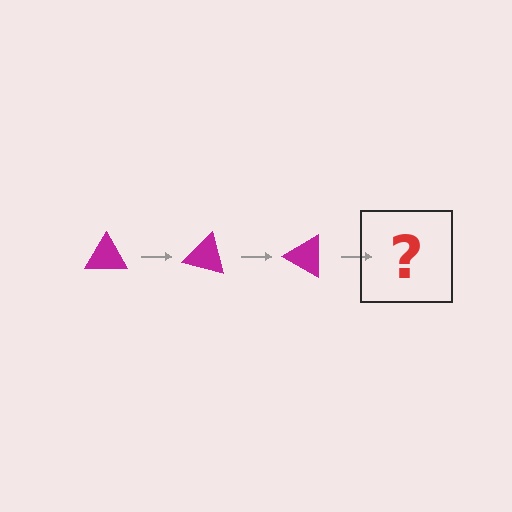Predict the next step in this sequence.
The next step is a magenta triangle rotated 45 degrees.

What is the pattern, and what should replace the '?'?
The pattern is that the triangle rotates 15 degrees each step. The '?' should be a magenta triangle rotated 45 degrees.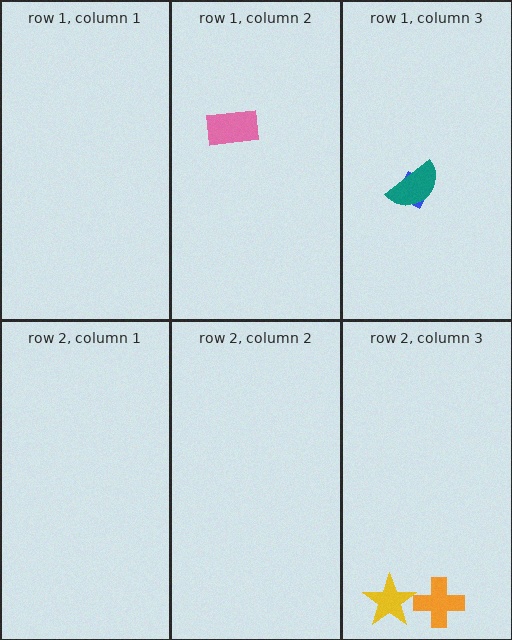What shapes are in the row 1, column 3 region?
The blue diamond, the teal semicircle.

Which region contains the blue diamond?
The row 1, column 3 region.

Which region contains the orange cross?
The row 2, column 3 region.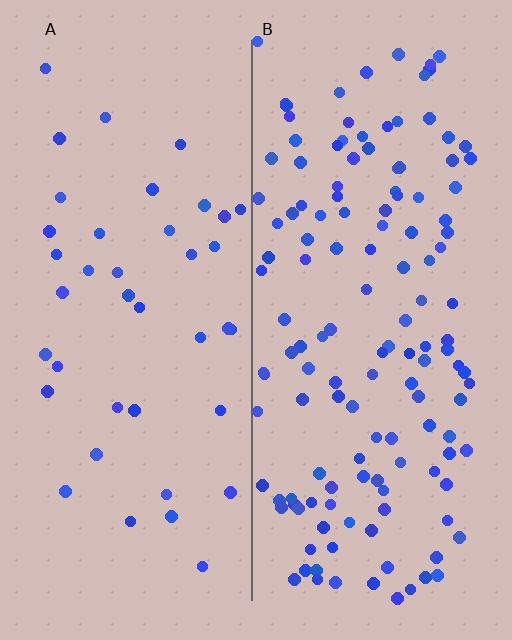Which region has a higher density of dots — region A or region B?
B (the right).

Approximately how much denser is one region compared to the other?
Approximately 3.4× — region B over region A.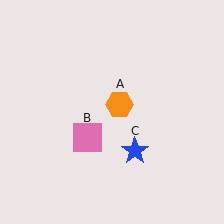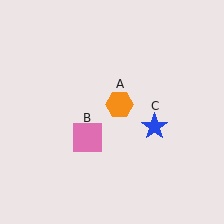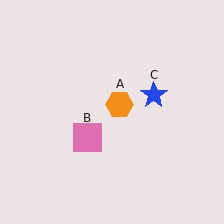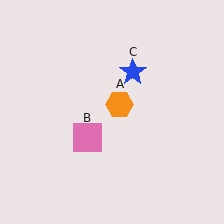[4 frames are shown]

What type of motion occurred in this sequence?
The blue star (object C) rotated counterclockwise around the center of the scene.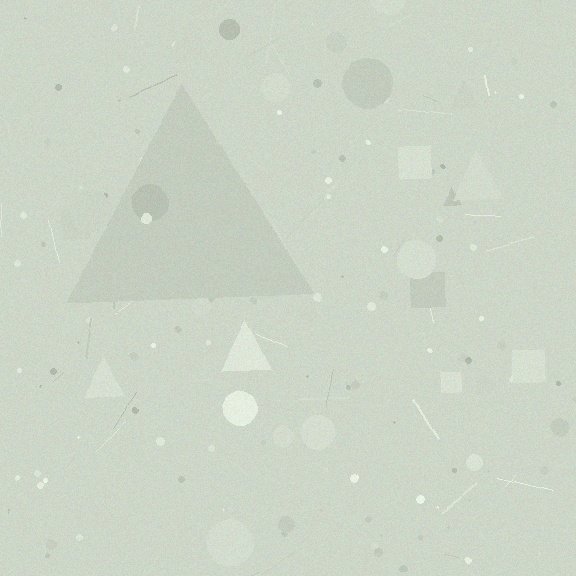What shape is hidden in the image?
A triangle is hidden in the image.